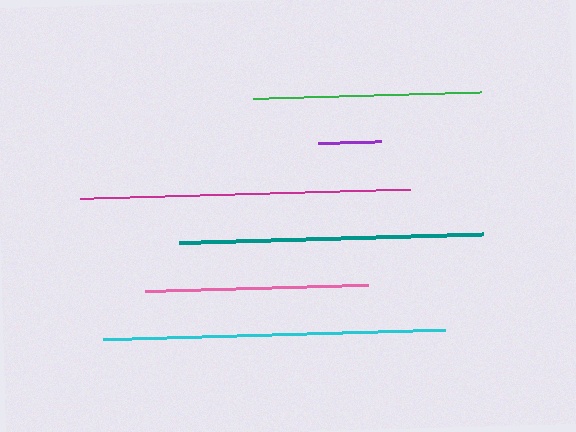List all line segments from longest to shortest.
From longest to shortest: cyan, magenta, teal, green, pink, purple.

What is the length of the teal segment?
The teal segment is approximately 304 pixels long.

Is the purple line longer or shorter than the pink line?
The pink line is longer than the purple line.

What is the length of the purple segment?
The purple segment is approximately 63 pixels long.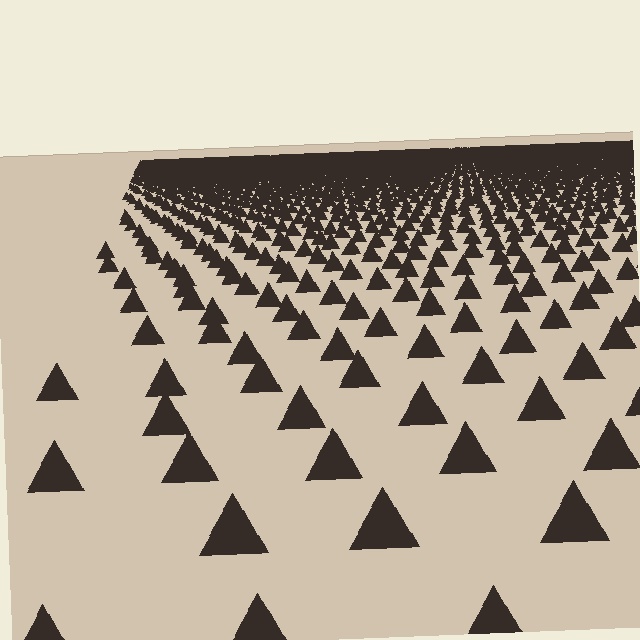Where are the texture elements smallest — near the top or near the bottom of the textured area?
Near the top.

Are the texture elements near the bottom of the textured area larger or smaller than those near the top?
Larger. Near the bottom, elements are closer to the viewer and appear at a bigger on-screen size.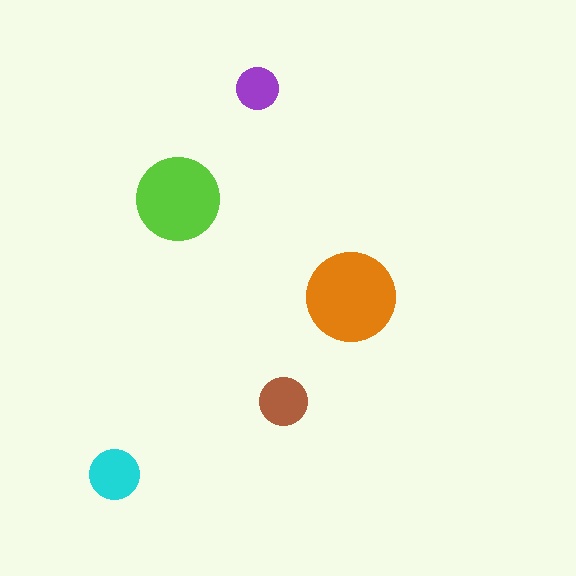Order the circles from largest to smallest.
the orange one, the lime one, the cyan one, the brown one, the purple one.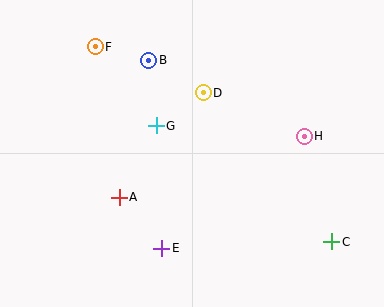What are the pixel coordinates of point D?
Point D is at (203, 93).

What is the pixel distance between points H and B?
The distance between H and B is 173 pixels.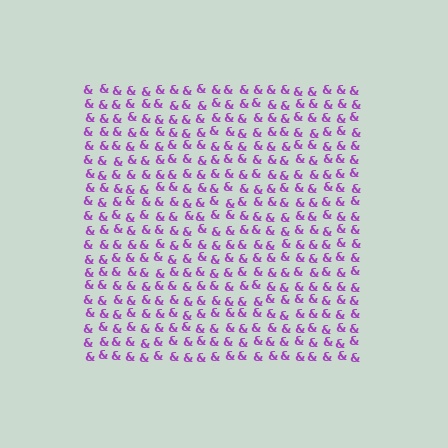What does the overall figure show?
The overall figure shows a square.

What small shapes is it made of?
It is made of small ampersands.